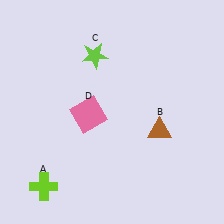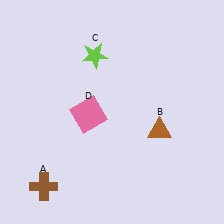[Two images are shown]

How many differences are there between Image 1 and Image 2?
There is 1 difference between the two images.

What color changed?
The cross (A) changed from lime in Image 1 to brown in Image 2.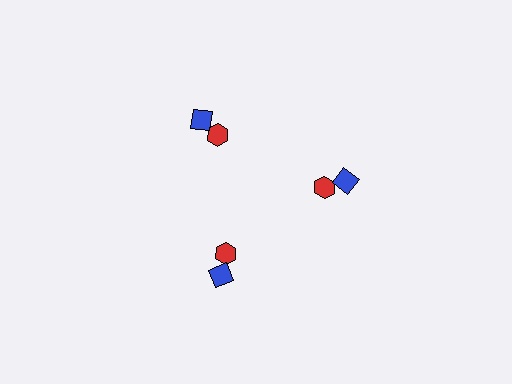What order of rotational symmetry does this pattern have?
This pattern has 3-fold rotational symmetry.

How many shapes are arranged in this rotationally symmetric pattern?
There are 6 shapes, arranged in 3 groups of 2.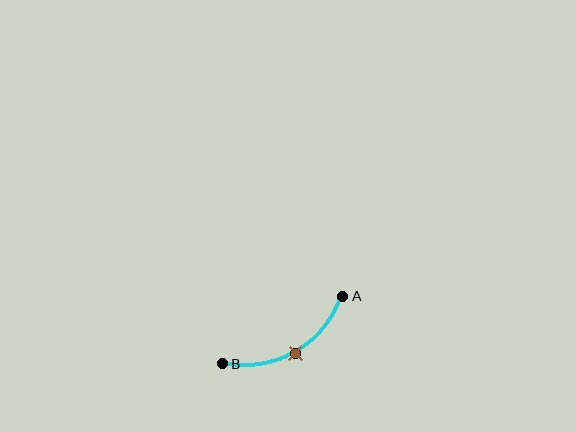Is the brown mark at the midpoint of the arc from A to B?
Yes. The brown mark lies on the arc at equal arc-length from both A and B — it is the arc midpoint.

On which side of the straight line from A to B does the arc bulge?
The arc bulges below the straight line connecting A and B.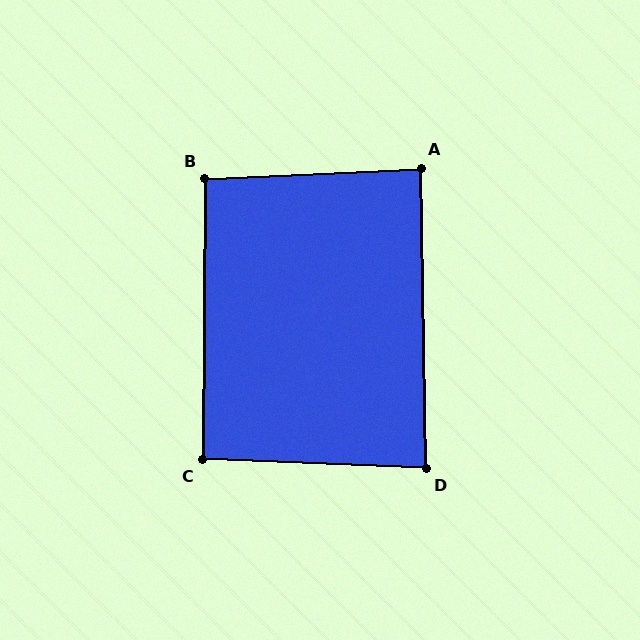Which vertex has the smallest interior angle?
D, at approximately 87 degrees.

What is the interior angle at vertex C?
Approximately 92 degrees (approximately right).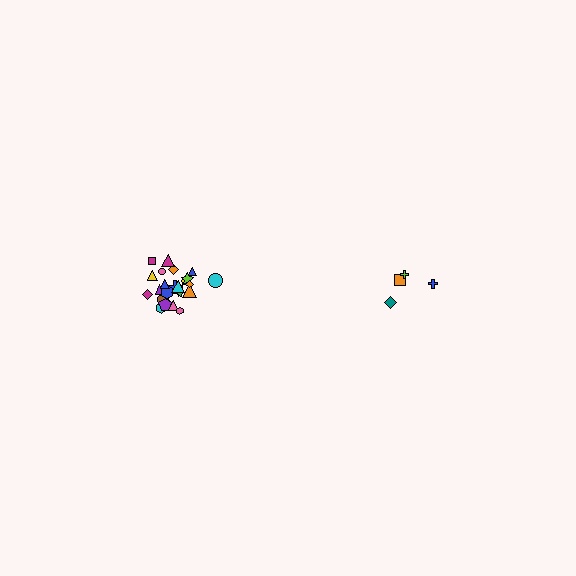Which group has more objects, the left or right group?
The left group.